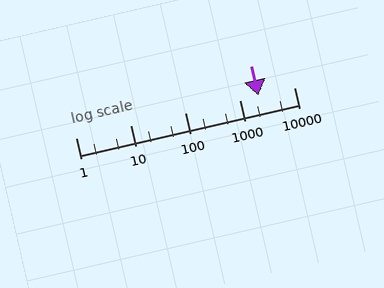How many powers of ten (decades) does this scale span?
The scale spans 4 decades, from 1 to 10000.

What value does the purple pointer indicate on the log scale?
The pointer indicates approximately 2200.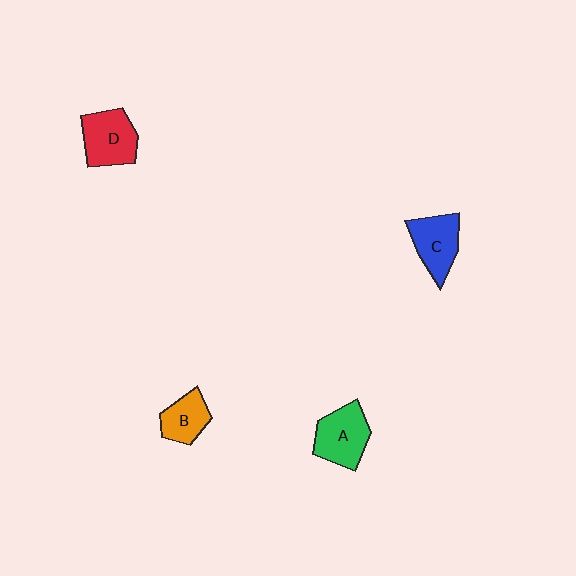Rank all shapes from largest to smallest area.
From largest to smallest: D (red), A (green), C (blue), B (orange).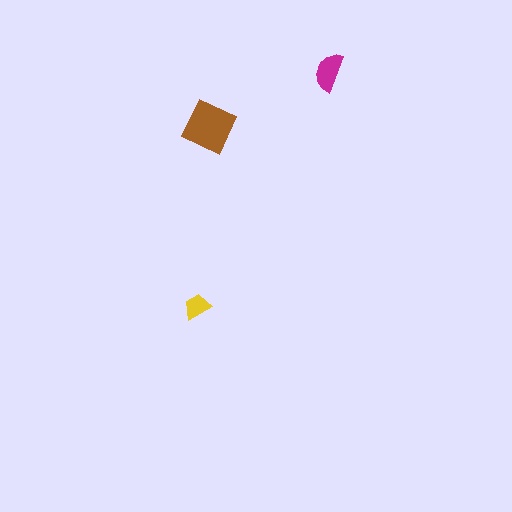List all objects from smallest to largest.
The yellow trapezoid, the magenta semicircle, the brown square.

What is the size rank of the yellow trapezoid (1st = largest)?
3rd.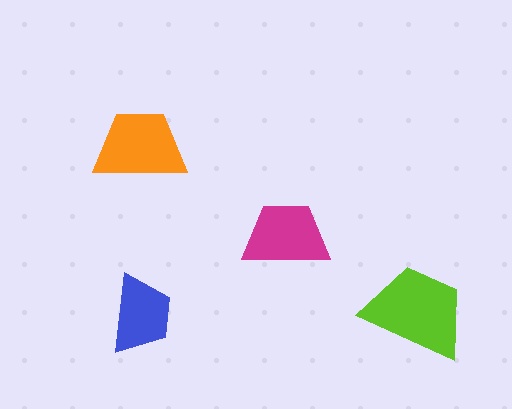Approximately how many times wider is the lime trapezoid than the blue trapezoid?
About 1.5 times wider.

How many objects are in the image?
There are 4 objects in the image.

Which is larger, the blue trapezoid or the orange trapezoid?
The orange one.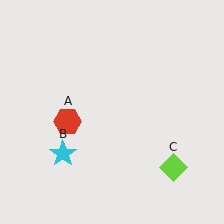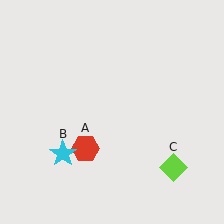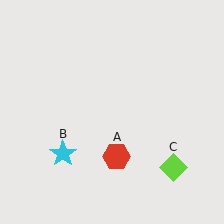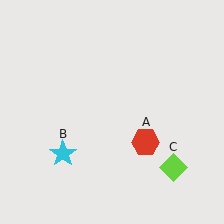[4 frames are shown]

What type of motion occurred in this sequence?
The red hexagon (object A) rotated counterclockwise around the center of the scene.